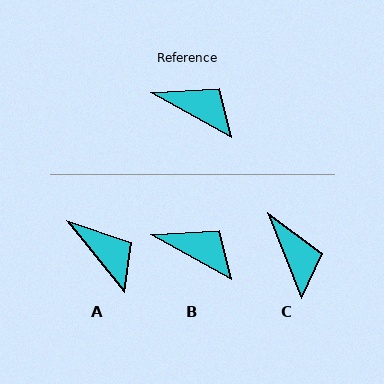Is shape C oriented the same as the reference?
No, it is off by about 39 degrees.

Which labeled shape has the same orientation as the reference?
B.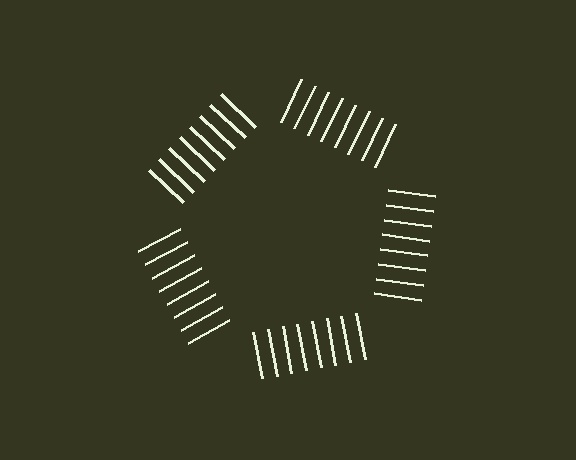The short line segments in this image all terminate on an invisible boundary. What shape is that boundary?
An illusory pentagon — the line segments terminate on its edges but no continuous stroke is drawn.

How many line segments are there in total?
40 — 8 along each of the 5 edges.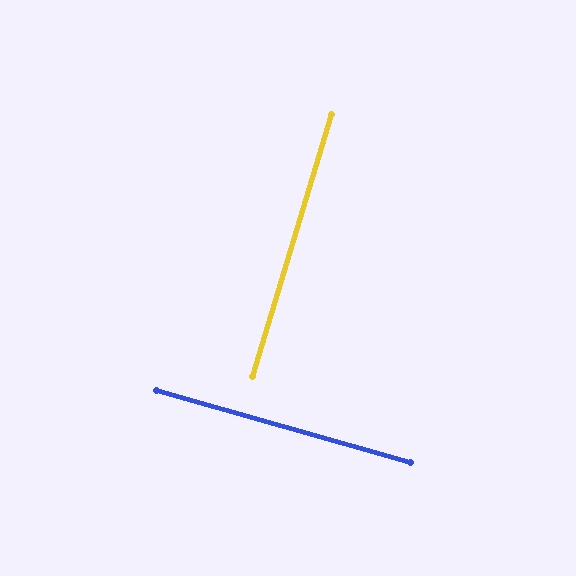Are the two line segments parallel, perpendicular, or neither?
Perpendicular — they meet at approximately 89°.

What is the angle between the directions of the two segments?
Approximately 89 degrees.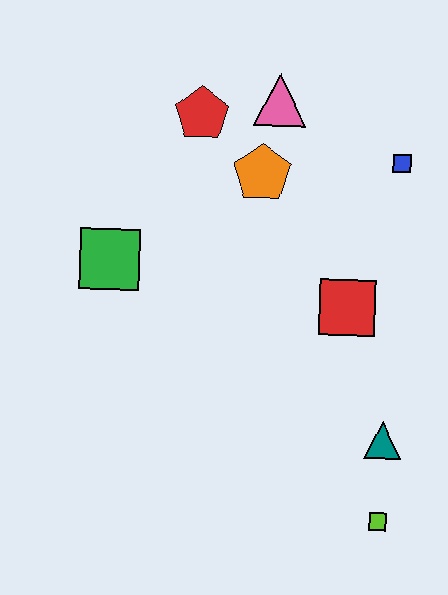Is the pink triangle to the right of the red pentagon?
Yes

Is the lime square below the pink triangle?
Yes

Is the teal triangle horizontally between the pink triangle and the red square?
No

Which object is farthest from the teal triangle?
The red pentagon is farthest from the teal triangle.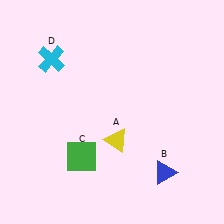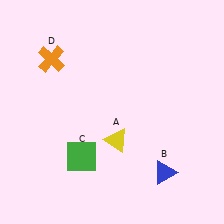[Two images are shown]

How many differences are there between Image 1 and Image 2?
There is 1 difference between the two images.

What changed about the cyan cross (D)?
In Image 1, D is cyan. In Image 2, it changed to orange.